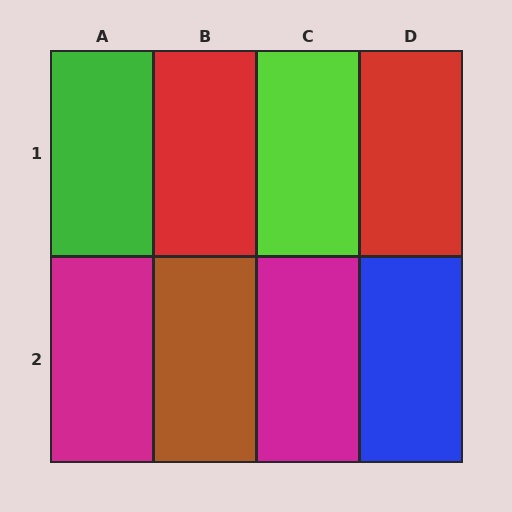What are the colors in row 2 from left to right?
Magenta, brown, magenta, blue.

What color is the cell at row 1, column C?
Lime.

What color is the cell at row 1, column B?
Red.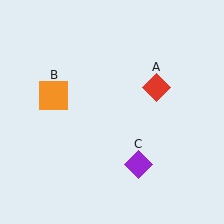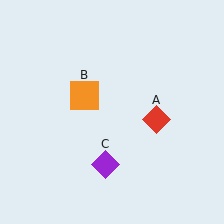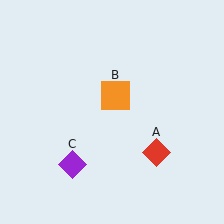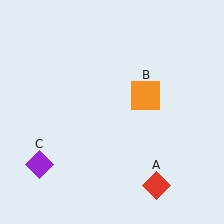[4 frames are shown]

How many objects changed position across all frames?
3 objects changed position: red diamond (object A), orange square (object B), purple diamond (object C).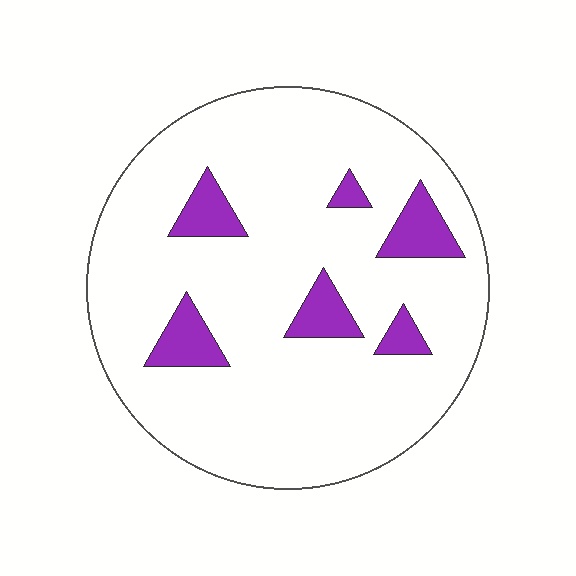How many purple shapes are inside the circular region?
6.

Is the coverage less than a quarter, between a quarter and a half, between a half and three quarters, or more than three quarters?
Less than a quarter.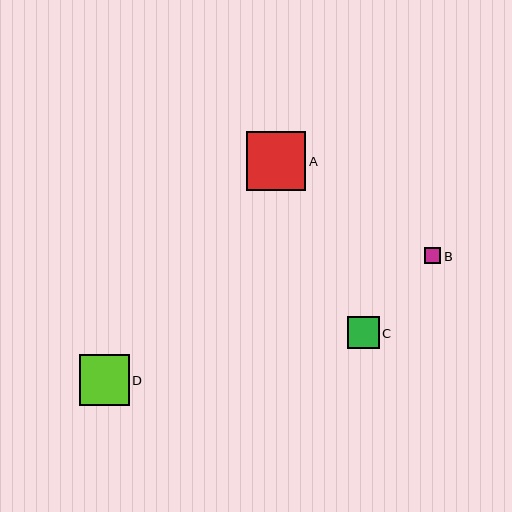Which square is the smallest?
Square B is the smallest with a size of approximately 16 pixels.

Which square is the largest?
Square A is the largest with a size of approximately 60 pixels.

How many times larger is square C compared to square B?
Square C is approximately 1.9 times the size of square B.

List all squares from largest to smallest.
From largest to smallest: A, D, C, B.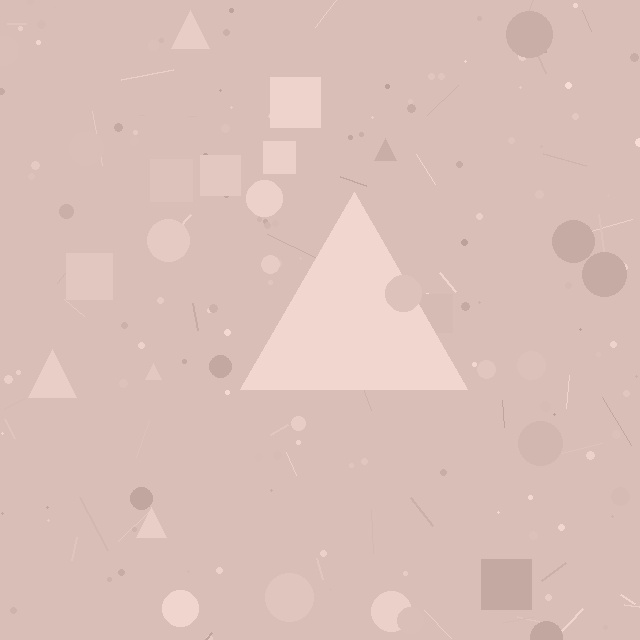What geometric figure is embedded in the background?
A triangle is embedded in the background.